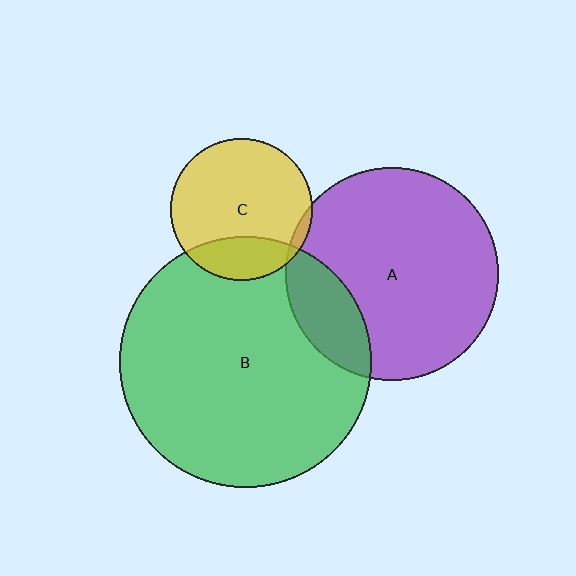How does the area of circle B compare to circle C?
Approximately 3.1 times.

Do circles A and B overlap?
Yes.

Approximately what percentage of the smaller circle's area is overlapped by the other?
Approximately 20%.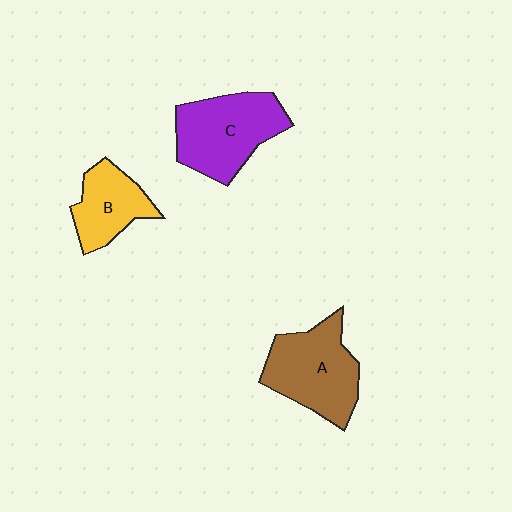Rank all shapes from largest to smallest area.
From largest to smallest: C (purple), A (brown), B (yellow).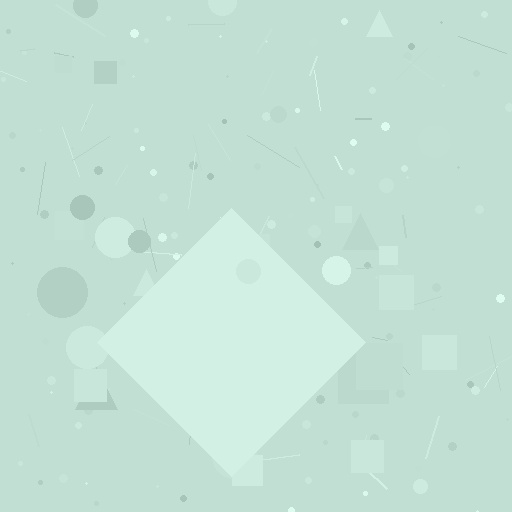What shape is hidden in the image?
A diamond is hidden in the image.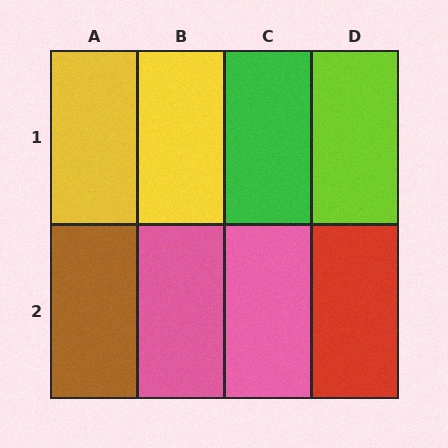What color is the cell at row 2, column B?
Pink.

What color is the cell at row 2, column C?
Pink.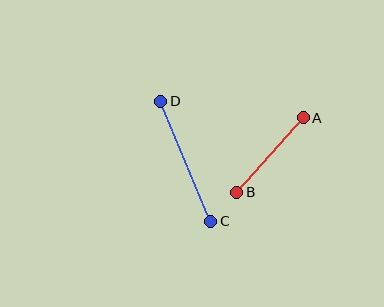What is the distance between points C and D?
The distance is approximately 130 pixels.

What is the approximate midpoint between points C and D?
The midpoint is at approximately (186, 161) pixels.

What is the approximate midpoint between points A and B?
The midpoint is at approximately (270, 155) pixels.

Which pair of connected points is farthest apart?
Points C and D are farthest apart.